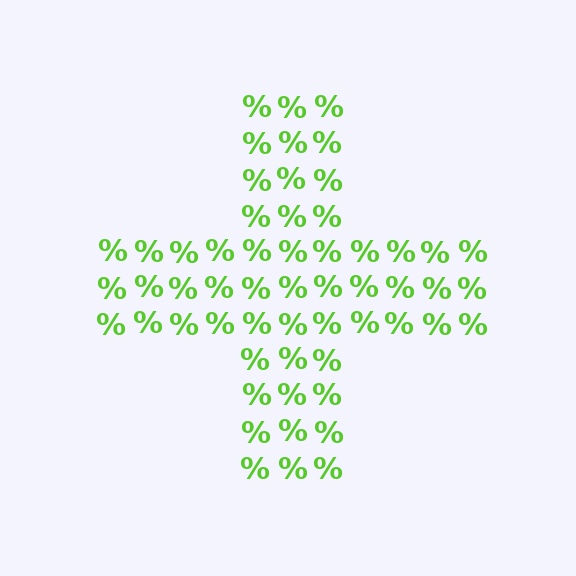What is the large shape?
The large shape is a cross.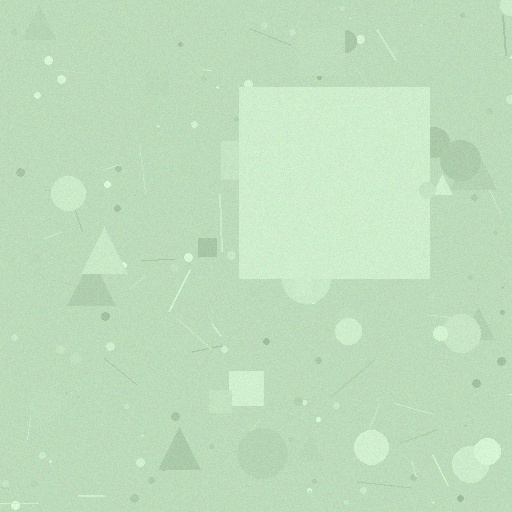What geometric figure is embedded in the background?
A square is embedded in the background.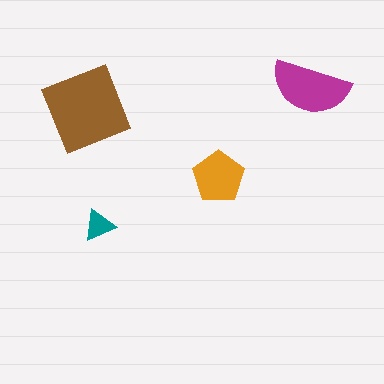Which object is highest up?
The magenta semicircle is topmost.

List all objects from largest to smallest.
The brown square, the magenta semicircle, the orange pentagon, the teal triangle.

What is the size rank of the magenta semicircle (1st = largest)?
2nd.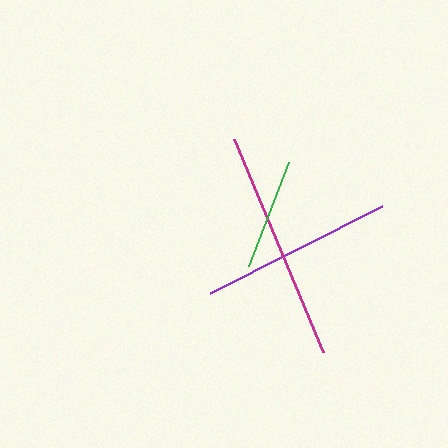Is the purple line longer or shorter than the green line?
The purple line is longer than the green line.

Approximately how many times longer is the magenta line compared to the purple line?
The magenta line is approximately 1.2 times the length of the purple line.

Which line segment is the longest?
The magenta line is the longest at approximately 231 pixels.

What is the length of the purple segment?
The purple segment is approximately 193 pixels long.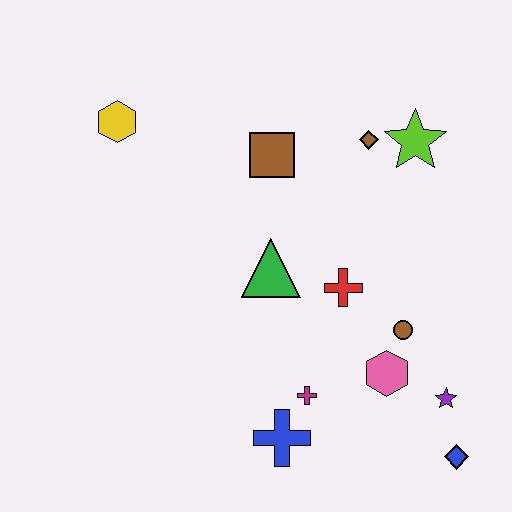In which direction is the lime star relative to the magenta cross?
The lime star is above the magenta cross.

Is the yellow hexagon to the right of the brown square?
No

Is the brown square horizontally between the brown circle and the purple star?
No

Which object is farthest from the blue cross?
The yellow hexagon is farthest from the blue cross.